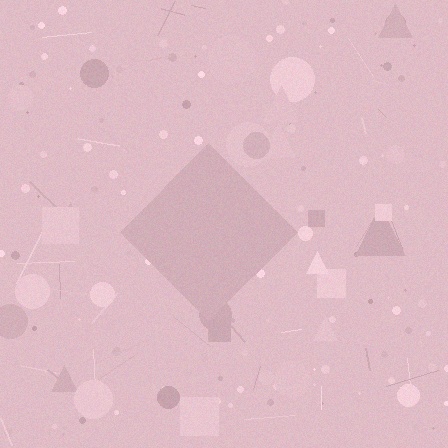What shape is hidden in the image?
A diamond is hidden in the image.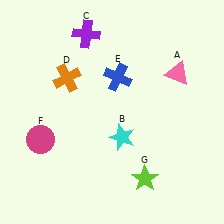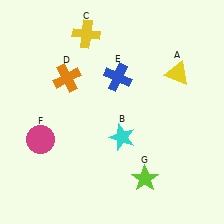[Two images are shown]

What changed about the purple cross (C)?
In Image 1, C is purple. In Image 2, it changed to yellow.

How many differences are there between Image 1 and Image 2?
There are 2 differences between the two images.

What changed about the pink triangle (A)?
In Image 1, A is pink. In Image 2, it changed to yellow.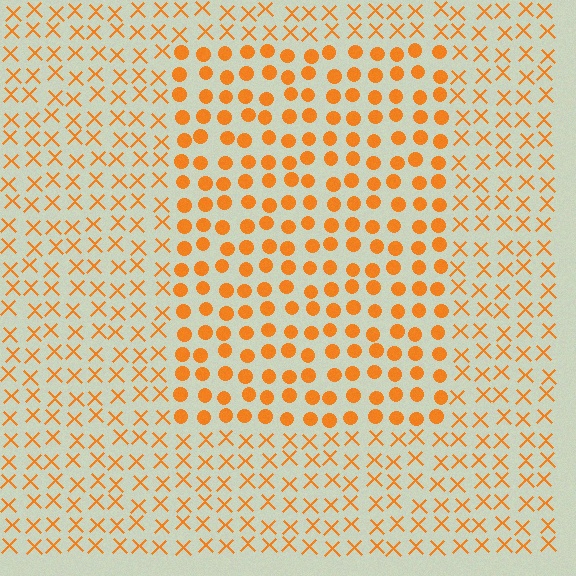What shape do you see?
I see a rectangle.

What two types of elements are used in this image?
The image uses circles inside the rectangle region and X marks outside it.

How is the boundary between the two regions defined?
The boundary is defined by a change in element shape: circles inside vs. X marks outside. All elements share the same color and spacing.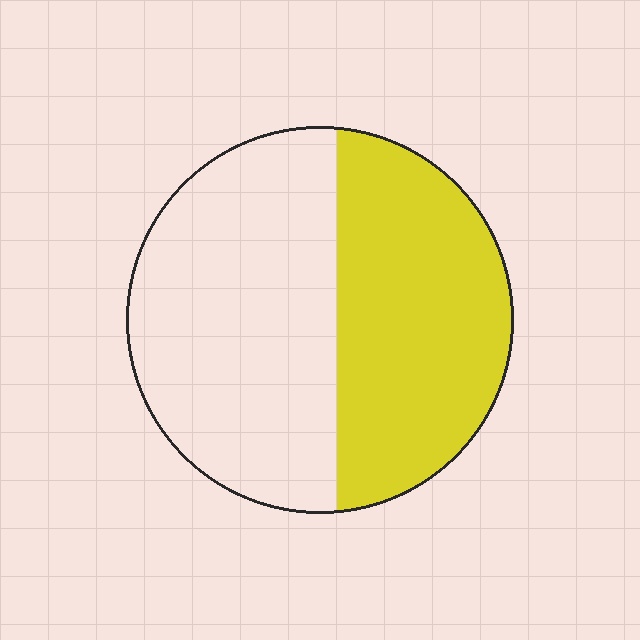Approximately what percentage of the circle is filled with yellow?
Approximately 45%.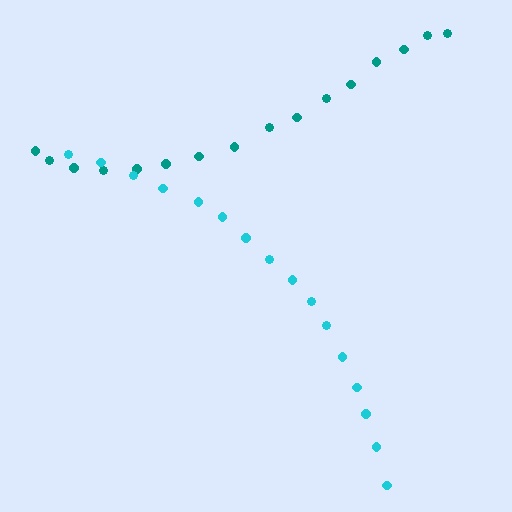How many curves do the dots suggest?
There are 2 distinct paths.